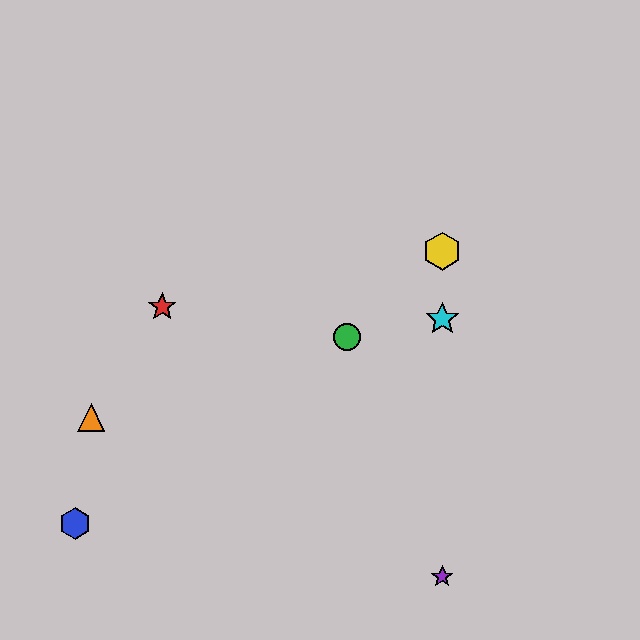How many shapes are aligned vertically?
3 shapes (the yellow hexagon, the purple star, the cyan star) are aligned vertically.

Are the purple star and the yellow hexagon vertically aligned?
Yes, both are at x≈442.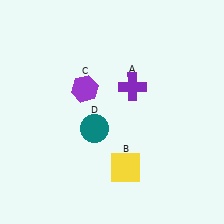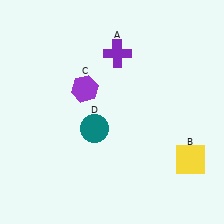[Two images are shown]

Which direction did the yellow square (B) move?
The yellow square (B) moved right.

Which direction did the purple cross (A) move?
The purple cross (A) moved up.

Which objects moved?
The objects that moved are: the purple cross (A), the yellow square (B).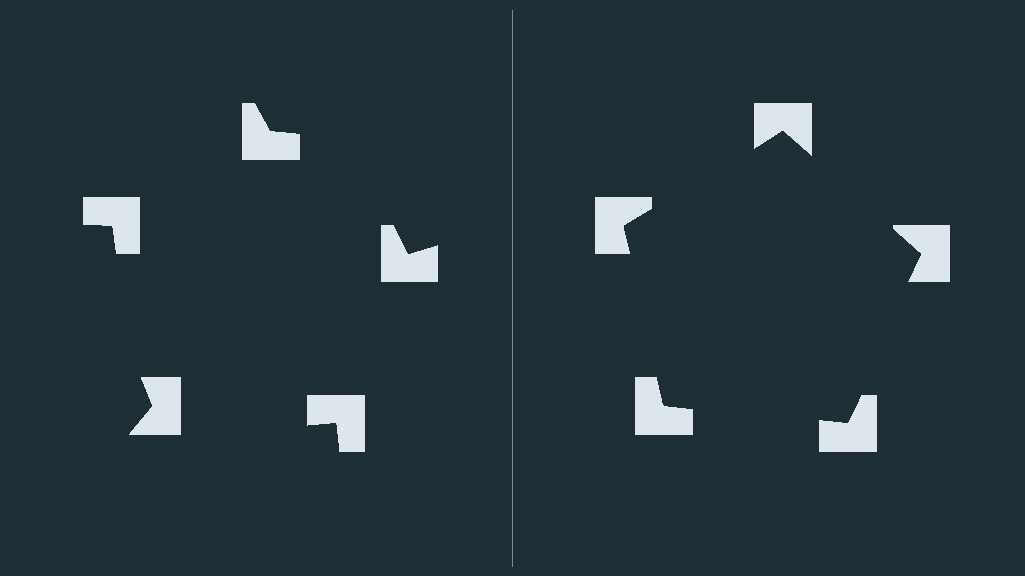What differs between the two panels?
The notched squares are positioned identically on both sides; only the wedge orientations differ. On the right they align to a pentagon; on the left they are misaligned.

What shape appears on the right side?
An illusory pentagon.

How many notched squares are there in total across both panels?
10 — 5 on each side.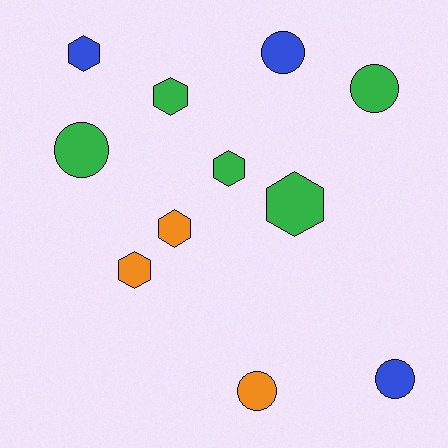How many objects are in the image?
There are 11 objects.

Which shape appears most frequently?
Hexagon, with 6 objects.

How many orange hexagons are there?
There are 2 orange hexagons.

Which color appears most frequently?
Green, with 5 objects.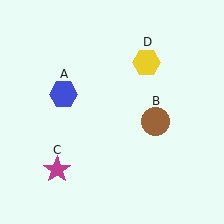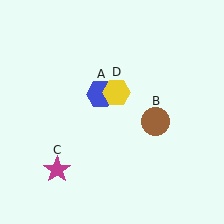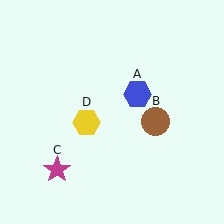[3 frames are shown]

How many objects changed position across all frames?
2 objects changed position: blue hexagon (object A), yellow hexagon (object D).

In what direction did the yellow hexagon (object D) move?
The yellow hexagon (object D) moved down and to the left.